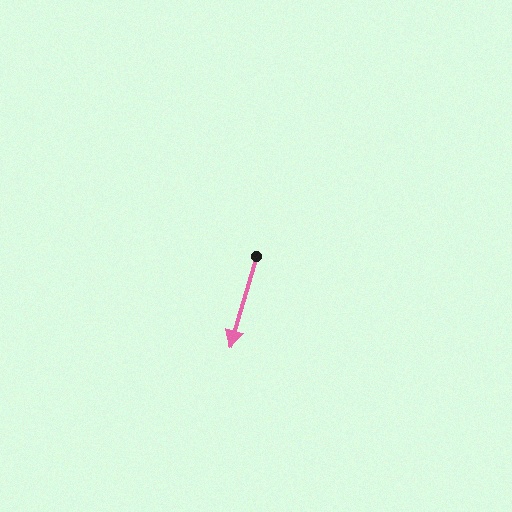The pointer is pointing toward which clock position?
Roughly 7 o'clock.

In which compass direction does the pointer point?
South.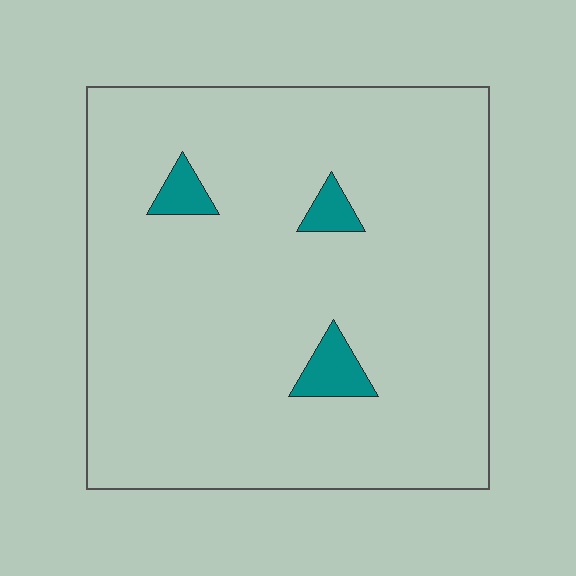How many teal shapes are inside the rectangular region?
3.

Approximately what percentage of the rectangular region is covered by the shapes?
Approximately 5%.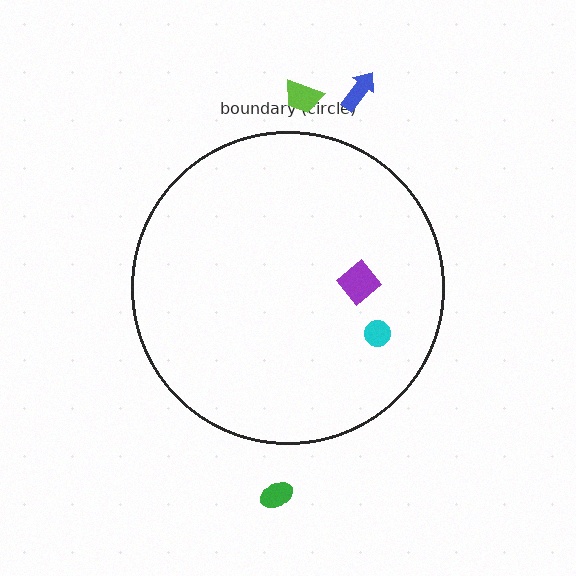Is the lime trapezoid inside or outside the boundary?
Outside.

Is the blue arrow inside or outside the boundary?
Outside.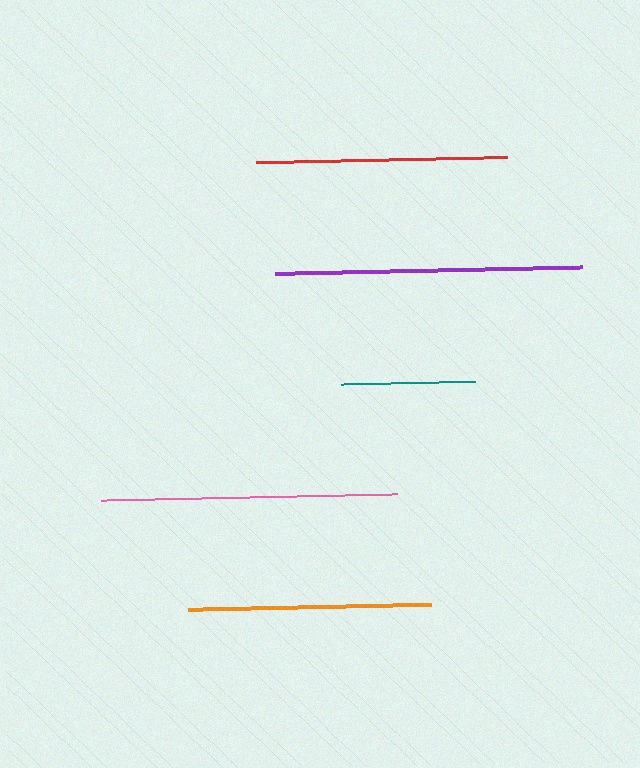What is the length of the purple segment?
The purple segment is approximately 308 pixels long.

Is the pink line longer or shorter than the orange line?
The pink line is longer than the orange line.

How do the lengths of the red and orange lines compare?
The red and orange lines are approximately the same length.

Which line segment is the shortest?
The teal line is the shortest at approximately 134 pixels.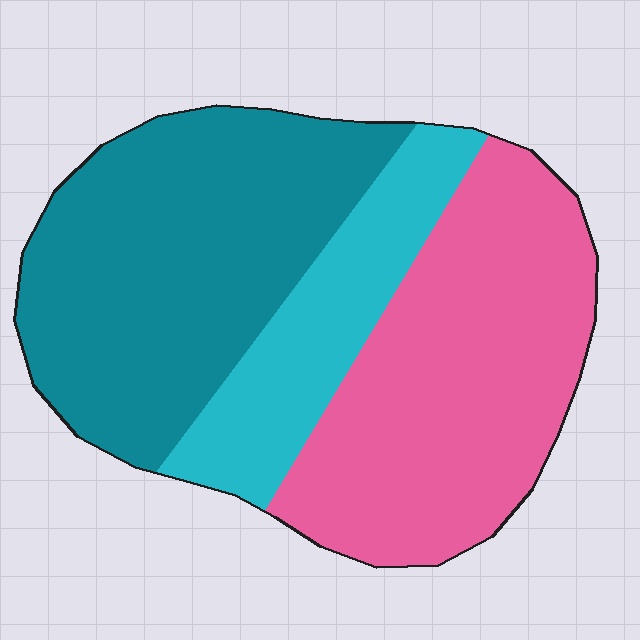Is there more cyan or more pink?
Pink.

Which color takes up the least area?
Cyan, at roughly 20%.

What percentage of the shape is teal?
Teal takes up about two fifths (2/5) of the shape.